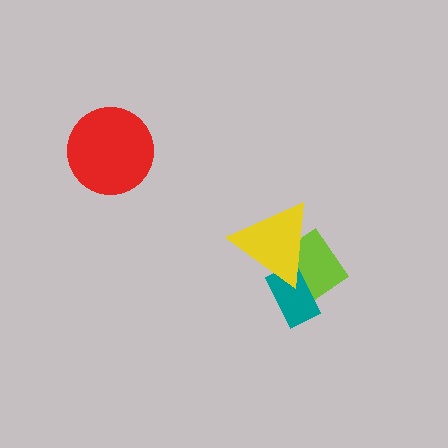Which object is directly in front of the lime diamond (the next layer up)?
The teal rectangle is directly in front of the lime diamond.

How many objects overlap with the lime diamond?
2 objects overlap with the lime diamond.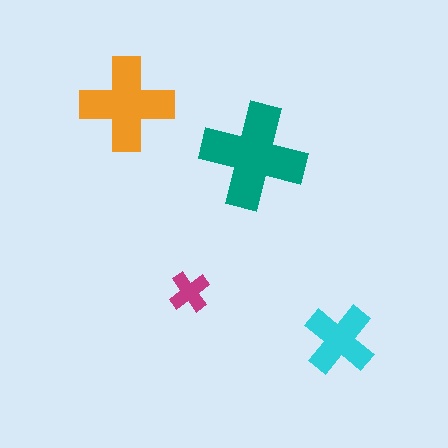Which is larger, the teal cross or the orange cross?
The teal one.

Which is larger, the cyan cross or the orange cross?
The orange one.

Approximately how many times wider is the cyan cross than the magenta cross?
About 1.5 times wider.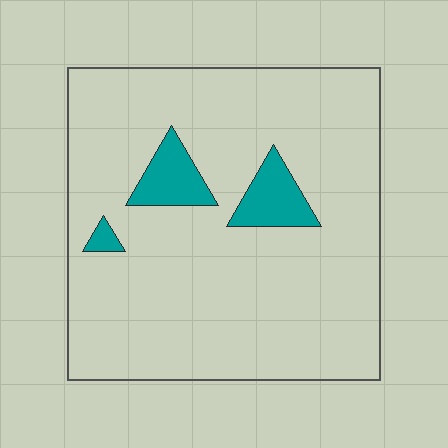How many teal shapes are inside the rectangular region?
3.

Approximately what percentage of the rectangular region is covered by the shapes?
Approximately 10%.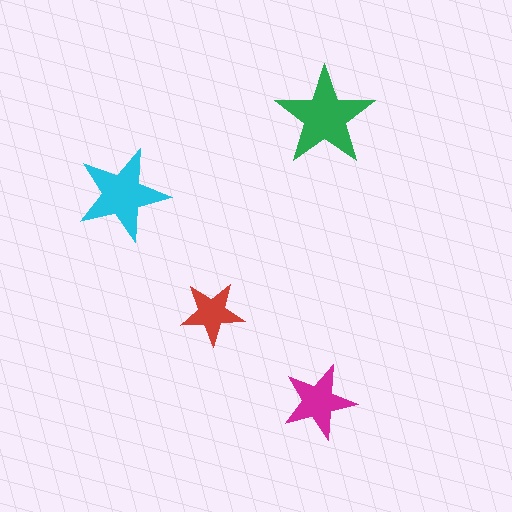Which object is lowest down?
The magenta star is bottommost.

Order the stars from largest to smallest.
the green one, the cyan one, the magenta one, the red one.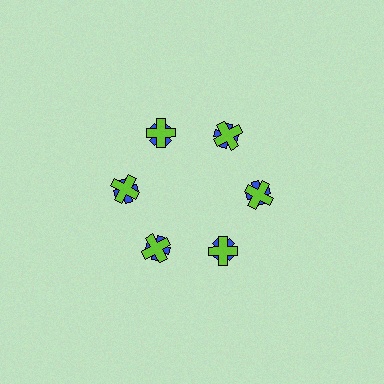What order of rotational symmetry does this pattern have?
This pattern has 6-fold rotational symmetry.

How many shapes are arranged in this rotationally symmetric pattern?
There are 12 shapes, arranged in 6 groups of 2.